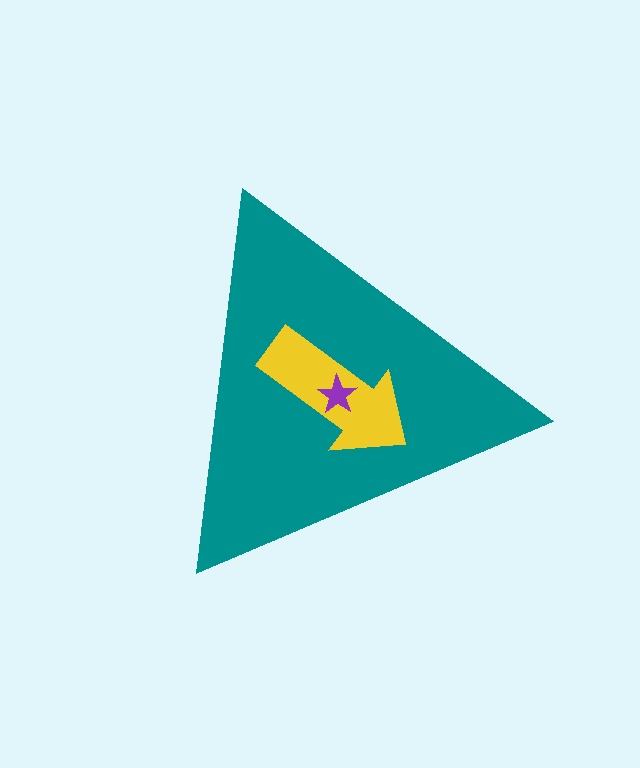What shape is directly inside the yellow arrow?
The purple star.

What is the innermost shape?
The purple star.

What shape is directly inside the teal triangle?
The yellow arrow.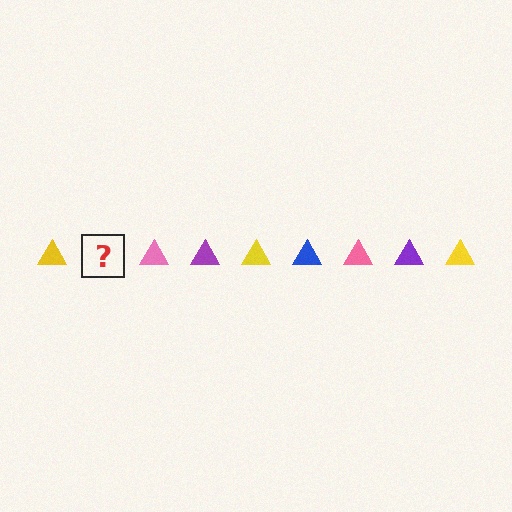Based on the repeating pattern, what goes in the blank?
The blank should be a blue triangle.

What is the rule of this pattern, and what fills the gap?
The rule is that the pattern cycles through yellow, blue, pink, purple triangles. The gap should be filled with a blue triangle.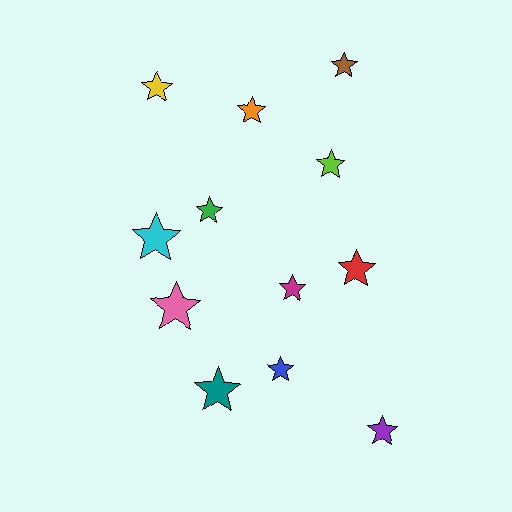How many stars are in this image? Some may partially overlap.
There are 12 stars.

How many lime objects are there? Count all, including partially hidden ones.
There is 1 lime object.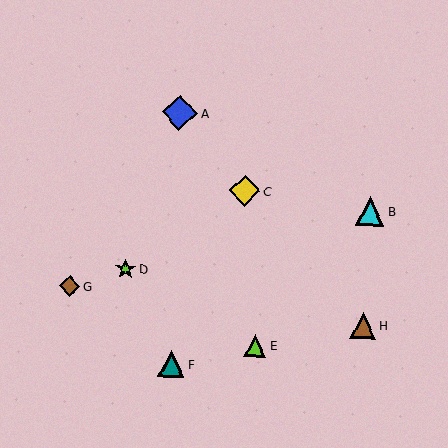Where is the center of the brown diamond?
The center of the brown diamond is at (70, 286).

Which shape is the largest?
The blue diamond (labeled A) is the largest.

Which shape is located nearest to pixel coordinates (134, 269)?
The lime star (labeled D) at (125, 269) is nearest to that location.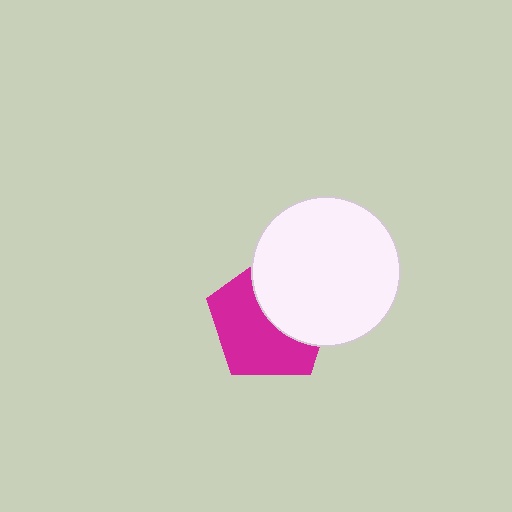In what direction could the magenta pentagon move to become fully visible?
The magenta pentagon could move toward the lower-left. That would shift it out from behind the white circle entirely.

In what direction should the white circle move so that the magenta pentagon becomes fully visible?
The white circle should move toward the upper-right. That is the shortest direction to clear the overlap and leave the magenta pentagon fully visible.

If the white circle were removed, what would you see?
You would see the complete magenta pentagon.